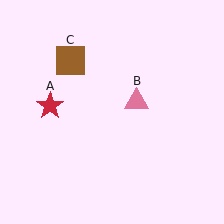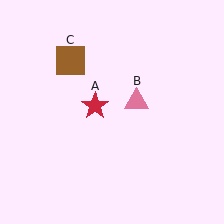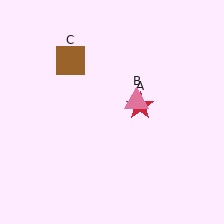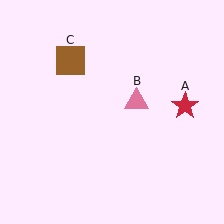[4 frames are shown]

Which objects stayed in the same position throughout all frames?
Pink triangle (object B) and brown square (object C) remained stationary.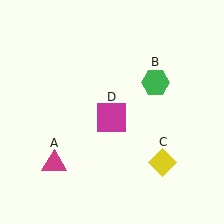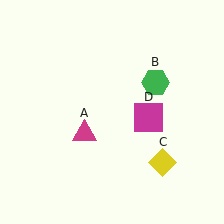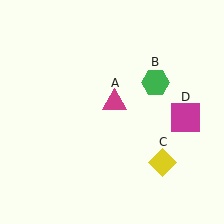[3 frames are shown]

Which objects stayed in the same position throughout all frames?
Green hexagon (object B) and yellow diamond (object C) remained stationary.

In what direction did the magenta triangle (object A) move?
The magenta triangle (object A) moved up and to the right.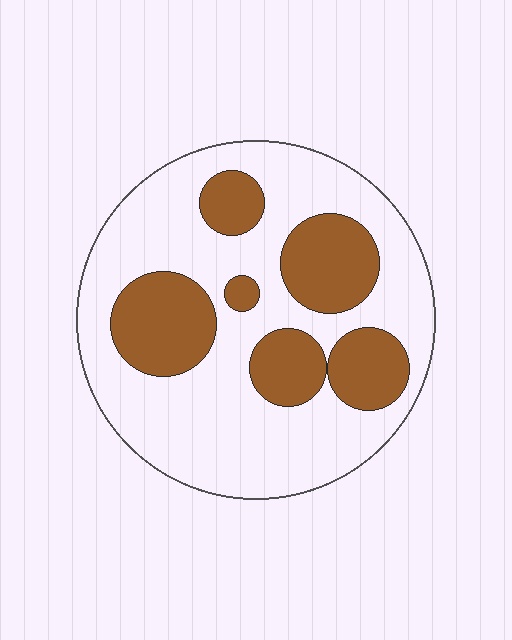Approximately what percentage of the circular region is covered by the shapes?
Approximately 30%.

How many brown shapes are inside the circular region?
6.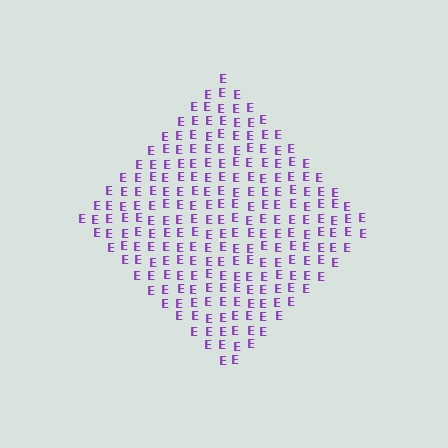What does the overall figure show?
The overall figure shows a diamond.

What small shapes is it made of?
It is made of small letter E's.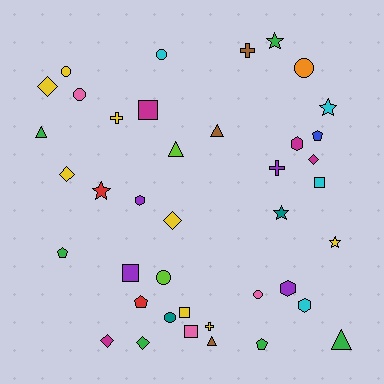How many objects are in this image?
There are 40 objects.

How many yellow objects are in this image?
There are 8 yellow objects.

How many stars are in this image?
There are 5 stars.